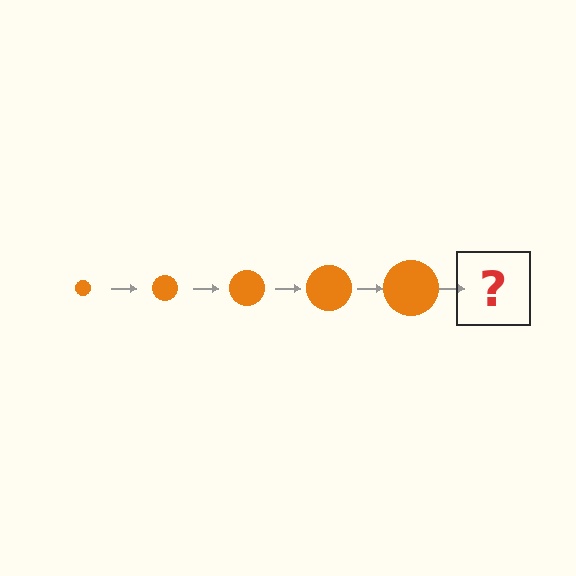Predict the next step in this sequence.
The next step is an orange circle, larger than the previous one.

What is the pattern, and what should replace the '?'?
The pattern is that the circle gets progressively larger each step. The '?' should be an orange circle, larger than the previous one.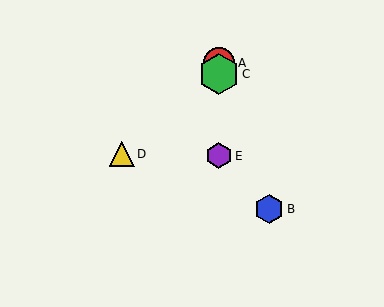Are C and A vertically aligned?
Yes, both are at x≈219.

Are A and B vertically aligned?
No, A is at x≈219 and B is at x≈269.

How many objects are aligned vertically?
3 objects (A, C, E) are aligned vertically.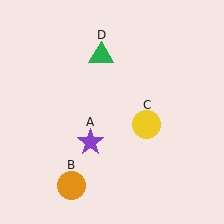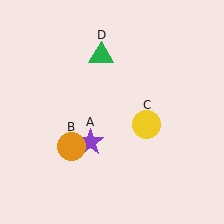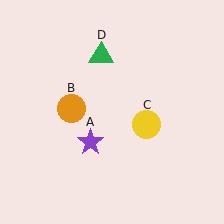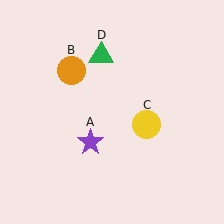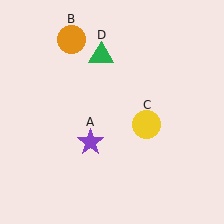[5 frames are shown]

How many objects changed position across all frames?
1 object changed position: orange circle (object B).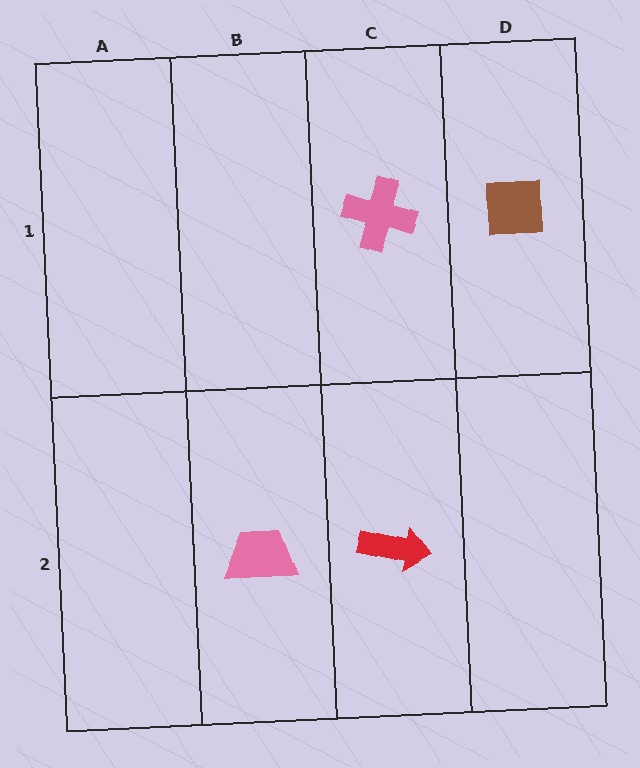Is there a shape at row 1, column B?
No, that cell is empty.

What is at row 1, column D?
A brown square.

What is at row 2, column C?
A red arrow.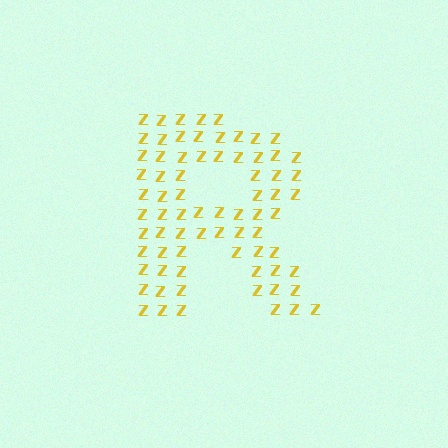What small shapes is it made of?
It is made of small letter Z's.